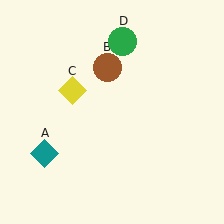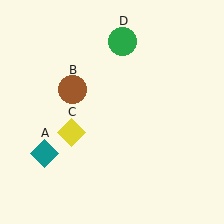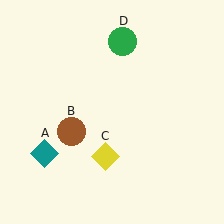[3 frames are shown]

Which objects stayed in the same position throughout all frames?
Teal diamond (object A) and green circle (object D) remained stationary.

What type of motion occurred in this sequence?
The brown circle (object B), yellow diamond (object C) rotated counterclockwise around the center of the scene.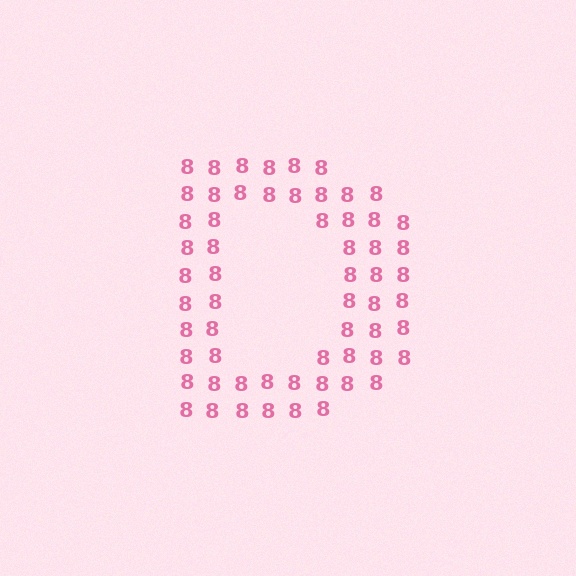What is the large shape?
The large shape is the letter D.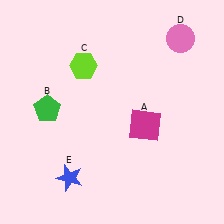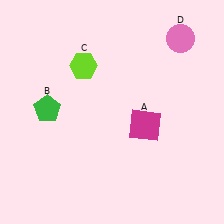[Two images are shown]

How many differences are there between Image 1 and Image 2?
There is 1 difference between the two images.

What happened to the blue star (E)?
The blue star (E) was removed in Image 2. It was in the bottom-left area of Image 1.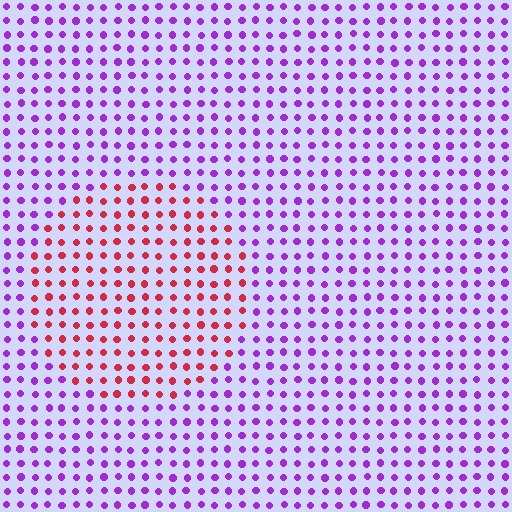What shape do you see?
I see a circle.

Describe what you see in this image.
The image is filled with small purple elements in a uniform arrangement. A circle-shaped region is visible where the elements are tinted to a slightly different hue, forming a subtle color boundary.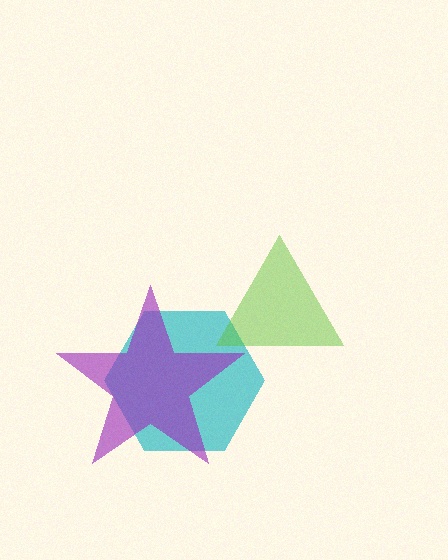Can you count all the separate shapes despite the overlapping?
Yes, there are 3 separate shapes.